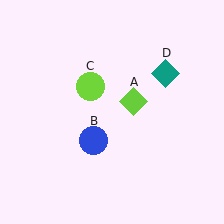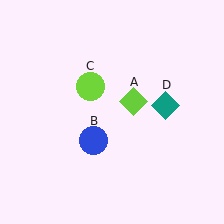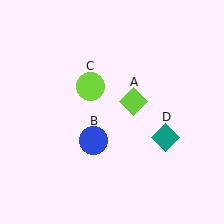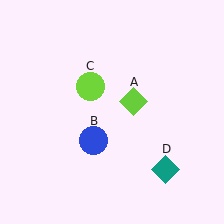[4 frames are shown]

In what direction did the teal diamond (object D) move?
The teal diamond (object D) moved down.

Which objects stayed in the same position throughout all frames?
Lime diamond (object A) and blue circle (object B) and lime circle (object C) remained stationary.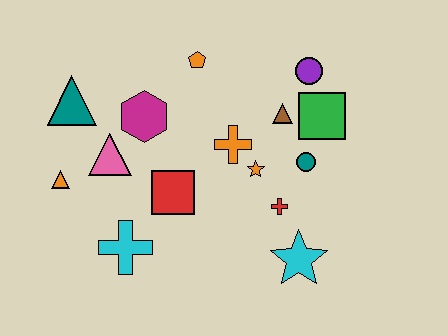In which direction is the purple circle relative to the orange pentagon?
The purple circle is to the right of the orange pentagon.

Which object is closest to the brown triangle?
The green square is closest to the brown triangle.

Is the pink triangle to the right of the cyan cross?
No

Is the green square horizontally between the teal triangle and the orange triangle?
No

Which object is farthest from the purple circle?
The orange triangle is farthest from the purple circle.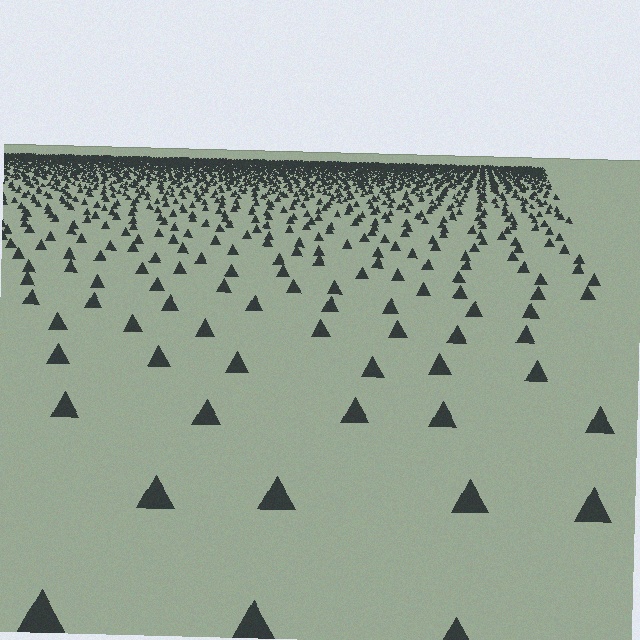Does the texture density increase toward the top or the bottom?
Density increases toward the top.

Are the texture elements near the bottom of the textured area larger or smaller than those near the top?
Larger. Near the bottom, elements are closer to the viewer and appear at a bigger on-screen size.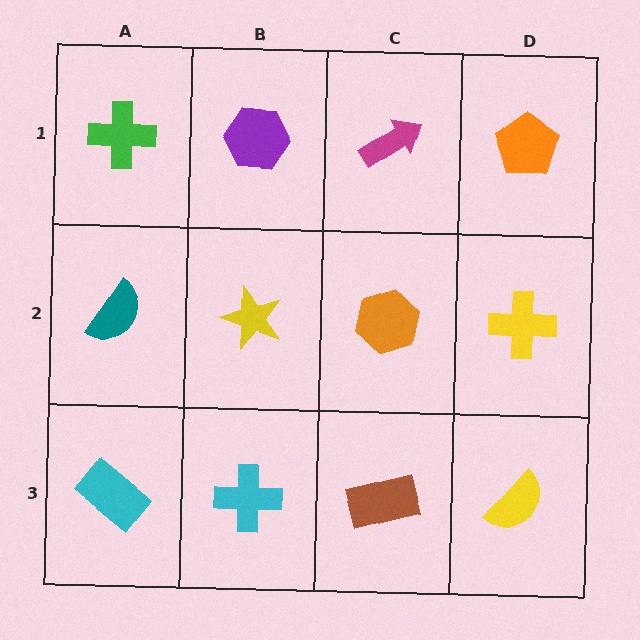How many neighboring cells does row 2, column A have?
3.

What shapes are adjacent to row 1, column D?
A yellow cross (row 2, column D), a magenta arrow (row 1, column C).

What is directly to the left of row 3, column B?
A cyan rectangle.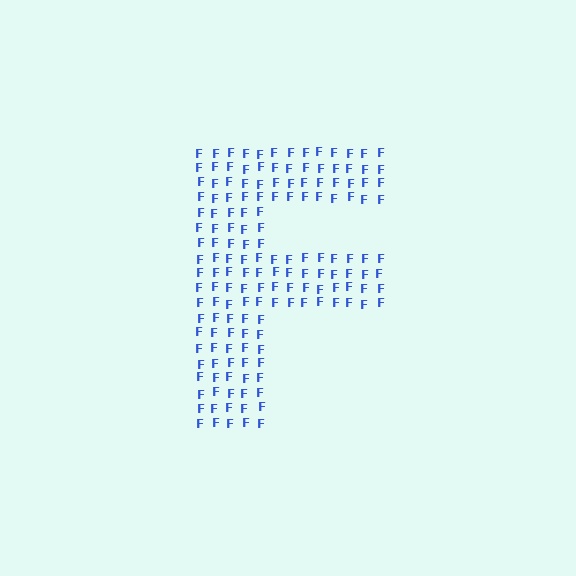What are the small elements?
The small elements are letter F's.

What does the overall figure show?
The overall figure shows the letter F.